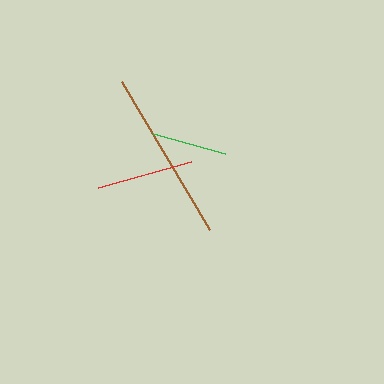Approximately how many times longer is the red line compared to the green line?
The red line is approximately 1.3 times the length of the green line.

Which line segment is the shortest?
The green line is the shortest at approximately 74 pixels.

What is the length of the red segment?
The red segment is approximately 97 pixels long.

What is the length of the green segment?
The green segment is approximately 74 pixels long.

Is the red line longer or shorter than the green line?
The red line is longer than the green line.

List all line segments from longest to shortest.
From longest to shortest: brown, red, green.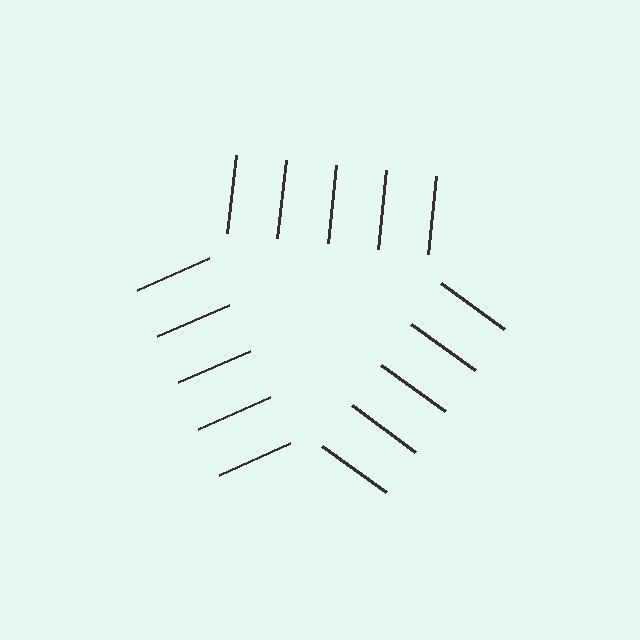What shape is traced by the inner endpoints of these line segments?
An illusory triangle — the line segments terminate on its edges but no continuous stroke is drawn.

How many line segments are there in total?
15 — 5 along each of the 3 edges.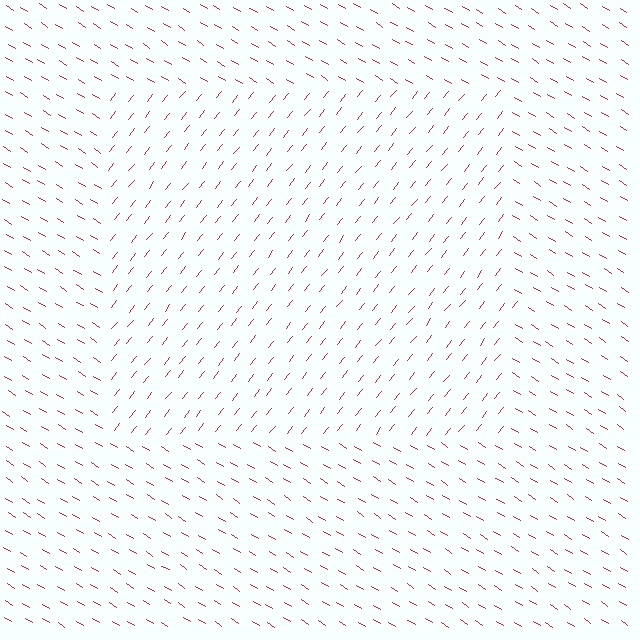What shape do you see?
I see a rectangle.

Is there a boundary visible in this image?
Yes, there is a texture boundary formed by a change in line orientation.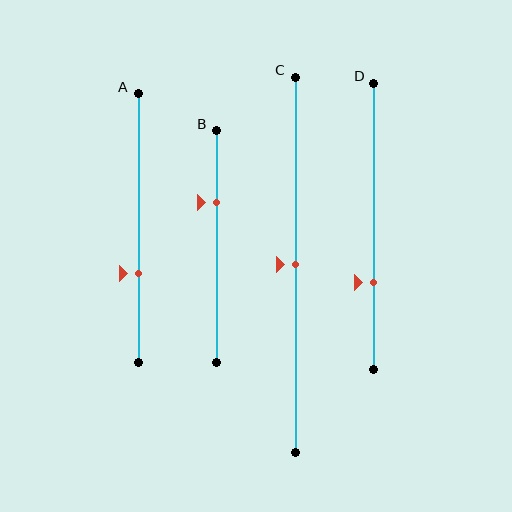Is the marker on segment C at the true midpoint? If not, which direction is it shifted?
Yes, the marker on segment C is at the true midpoint.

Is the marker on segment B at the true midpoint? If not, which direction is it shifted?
No, the marker on segment B is shifted upward by about 19% of the segment length.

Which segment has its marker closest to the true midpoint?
Segment C has its marker closest to the true midpoint.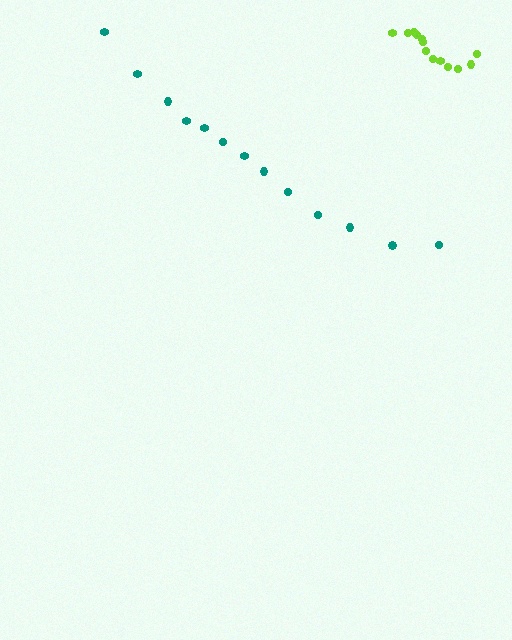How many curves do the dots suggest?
There are 2 distinct paths.